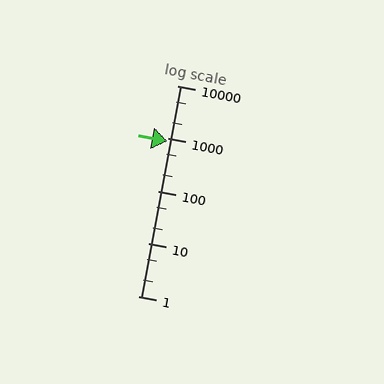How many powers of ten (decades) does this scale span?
The scale spans 4 decades, from 1 to 10000.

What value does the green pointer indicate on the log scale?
The pointer indicates approximately 870.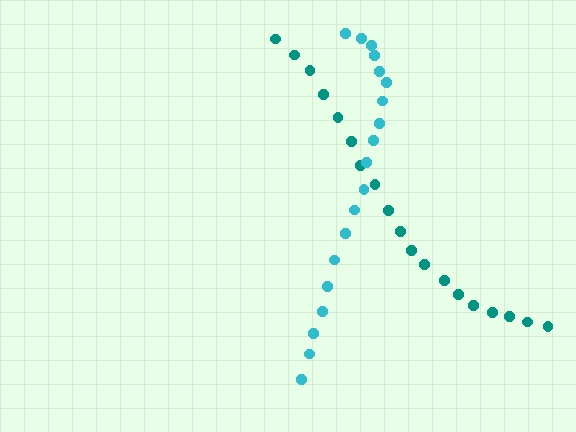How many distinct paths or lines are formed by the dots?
There are 2 distinct paths.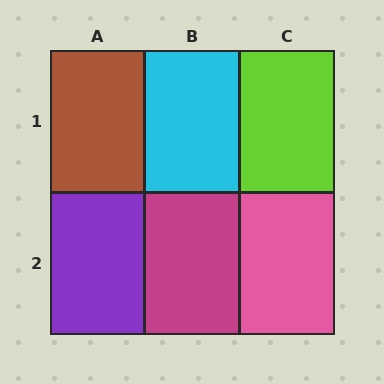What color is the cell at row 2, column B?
Magenta.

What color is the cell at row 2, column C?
Pink.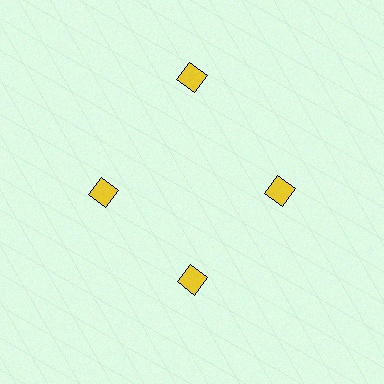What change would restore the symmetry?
The symmetry would be restored by moving it inward, back onto the ring so that all 4 diamonds sit at equal angles and equal distance from the center.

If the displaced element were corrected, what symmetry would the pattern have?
It would have 4-fold rotational symmetry — the pattern would map onto itself every 90 degrees.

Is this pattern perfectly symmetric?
No. The 4 yellow diamonds are arranged in a ring, but one element near the 12 o'clock position is pushed outward from the center, breaking the 4-fold rotational symmetry.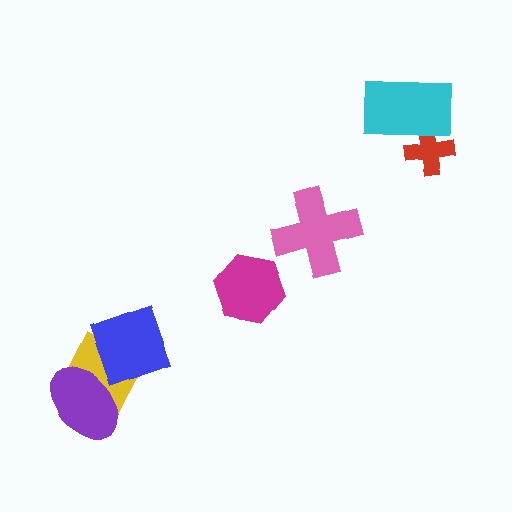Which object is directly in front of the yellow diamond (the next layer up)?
The purple ellipse is directly in front of the yellow diamond.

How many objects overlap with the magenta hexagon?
0 objects overlap with the magenta hexagon.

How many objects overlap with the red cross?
1 object overlaps with the red cross.